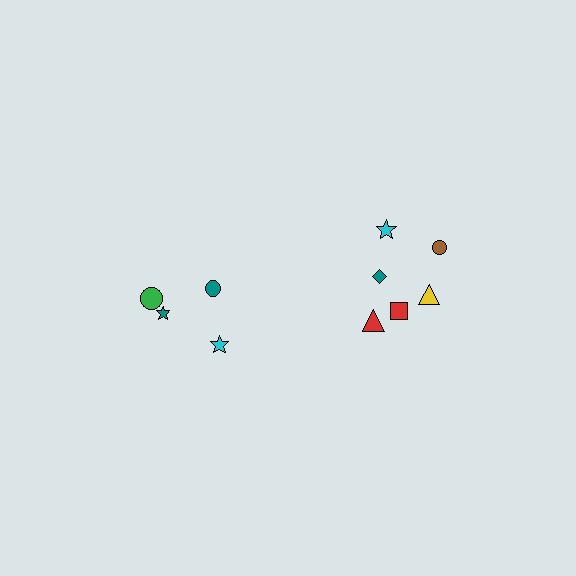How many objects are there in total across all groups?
There are 10 objects.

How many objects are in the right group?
There are 6 objects.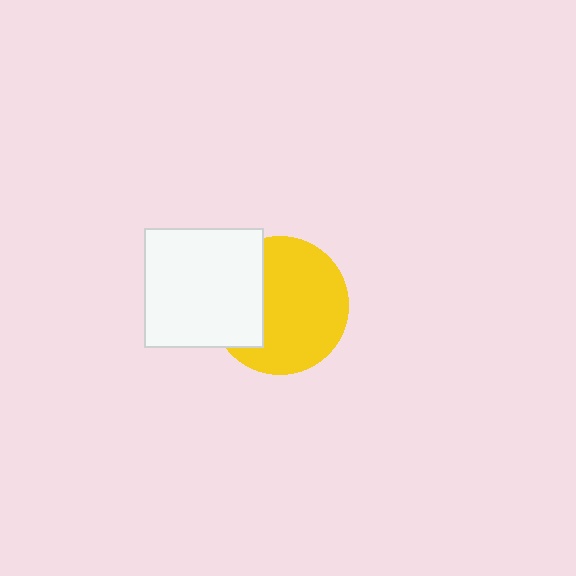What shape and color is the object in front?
The object in front is a white square.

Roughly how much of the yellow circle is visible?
Most of it is visible (roughly 69%).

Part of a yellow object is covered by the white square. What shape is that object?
It is a circle.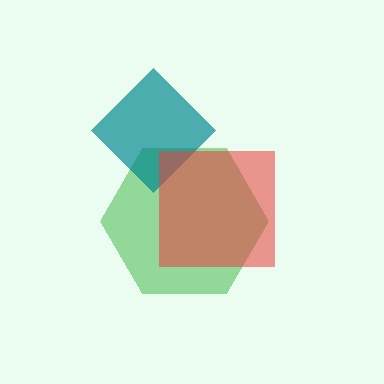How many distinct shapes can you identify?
There are 3 distinct shapes: a green hexagon, a teal diamond, a red square.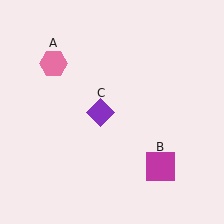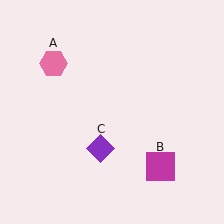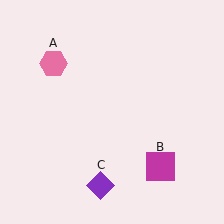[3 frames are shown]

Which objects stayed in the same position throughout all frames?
Pink hexagon (object A) and magenta square (object B) remained stationary.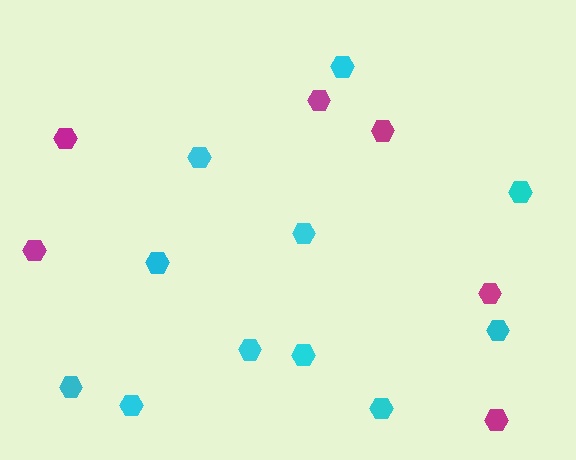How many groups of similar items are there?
There are 2 groups: one group of magenta hexagons (6) and one group of cyan hexagons (11).